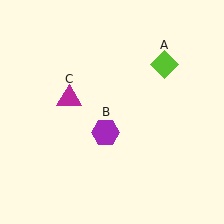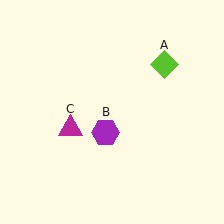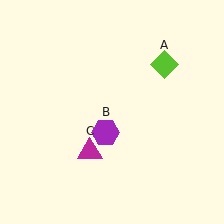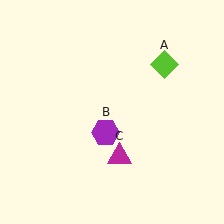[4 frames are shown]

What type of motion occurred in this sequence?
The magenta triangle (object C) rotated counterclockwise around the center of the scene.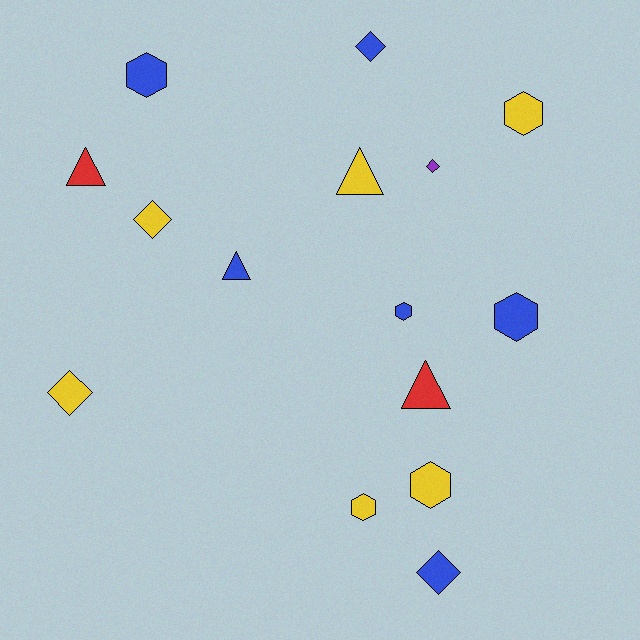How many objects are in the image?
There are 15 objects.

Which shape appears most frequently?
Hexagon, with 6 objects.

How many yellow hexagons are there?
There are 3 yellow hexagons.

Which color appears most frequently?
Yellow, with 6 objects.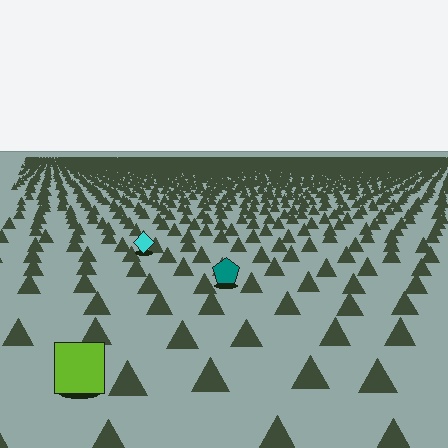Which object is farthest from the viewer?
The cyan diamond is farthest from the viewer. It appears smaller and the ground texture around it is denser.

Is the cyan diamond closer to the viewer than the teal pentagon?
No. The teal pentagon is closer — you can tell from the texture gradient: the ground texture is coarser near it.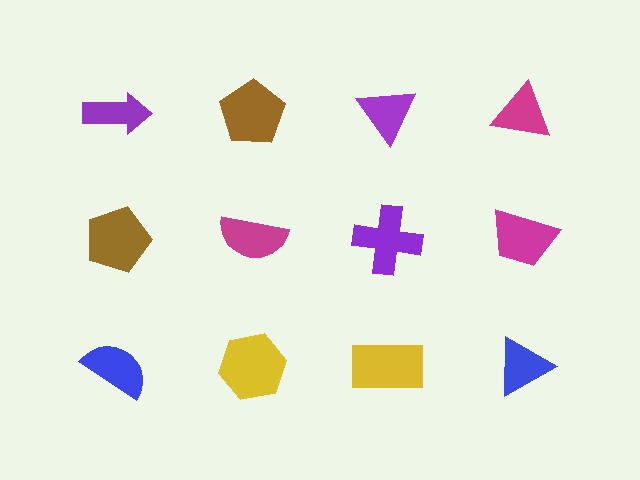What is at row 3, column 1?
A blue semicircle.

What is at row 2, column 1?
A brown pentagon.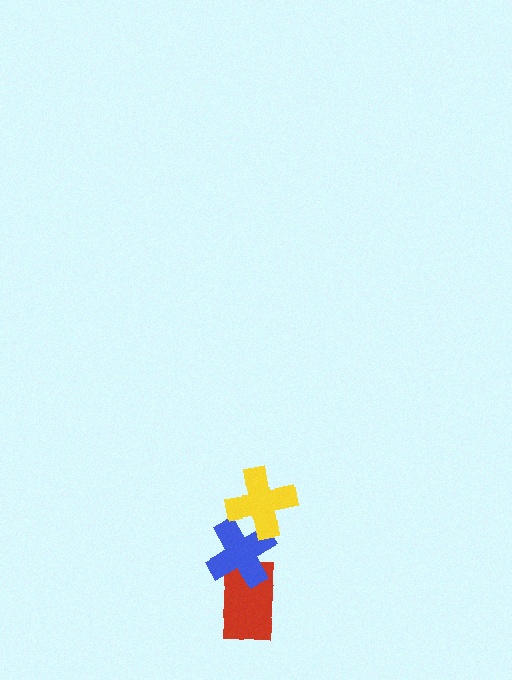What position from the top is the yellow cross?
The yellow cross is 1st from the top.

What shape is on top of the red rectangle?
The blue cross is on top of the red rectangle.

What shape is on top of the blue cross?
The yellow cross is on top of the blue cross.